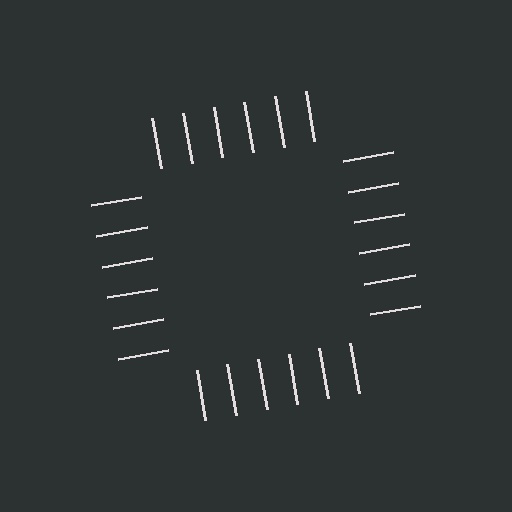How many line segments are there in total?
24 — 6 along each of the 4 edges.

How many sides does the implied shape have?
4 sides — the line-ends trace a square.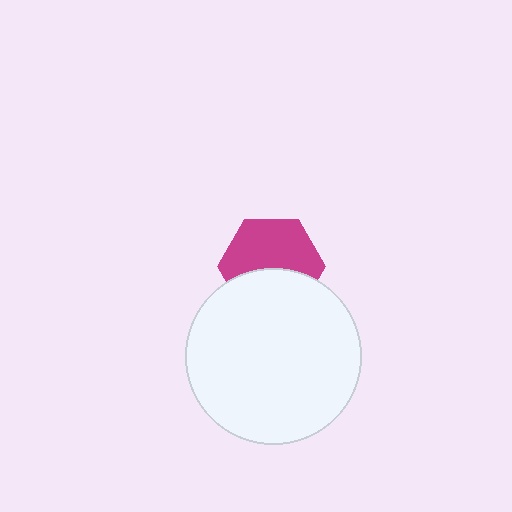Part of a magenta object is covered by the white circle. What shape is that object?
It is a hexagon.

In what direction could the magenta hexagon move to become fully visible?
The magenta hexagon could move up. That would shift it out from behind the white circle entirely.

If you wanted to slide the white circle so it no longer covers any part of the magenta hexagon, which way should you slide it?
Slide it down — that is the most direct way to separate the two shapes.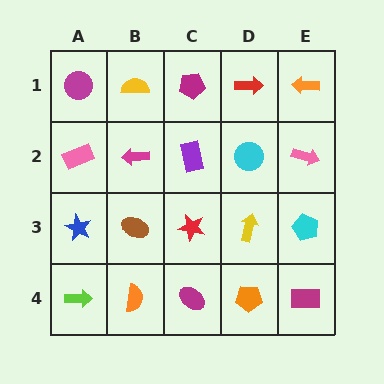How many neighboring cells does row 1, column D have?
3.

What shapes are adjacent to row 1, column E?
A pink arrow (row 2, column E), a red arrow (row 1, column D).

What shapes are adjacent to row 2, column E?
An orange arrow (row 1, column E), a cyan pentagon (row 3, column E), a cyan circle (row 2, column D).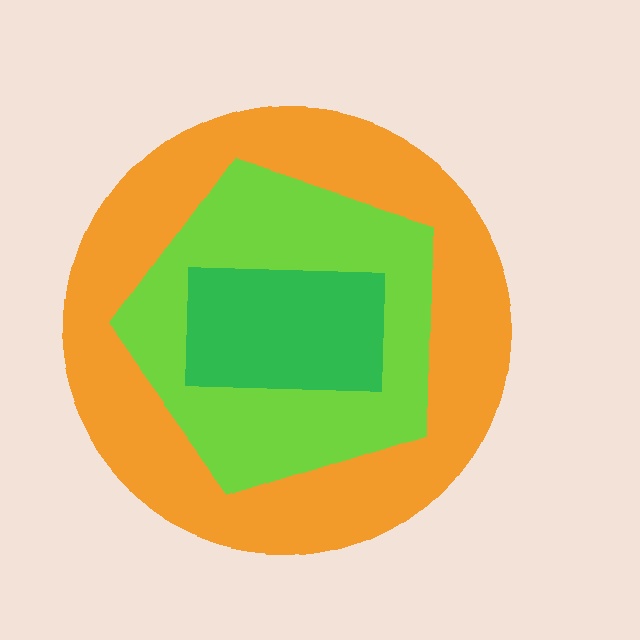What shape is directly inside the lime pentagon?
The green rectangle.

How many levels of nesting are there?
3.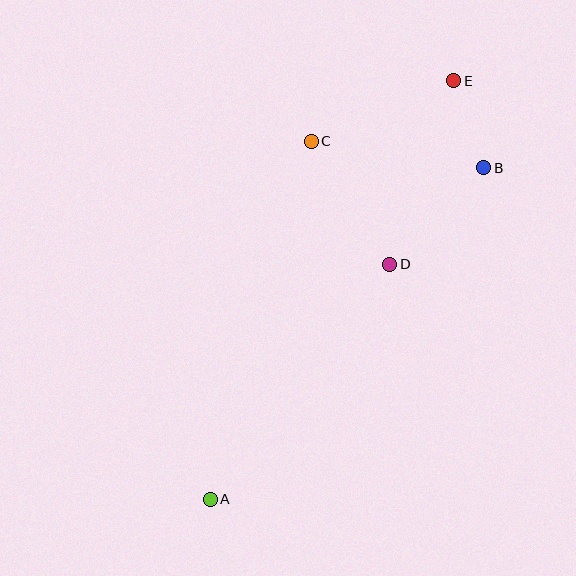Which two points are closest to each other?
Points B and E are closest to each other.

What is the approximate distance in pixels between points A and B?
The distance between A and B is approximately 430 pixels.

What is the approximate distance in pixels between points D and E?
The distance between D and E is approximately 194 pixels.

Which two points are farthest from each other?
Points A and E are farthest from each other.